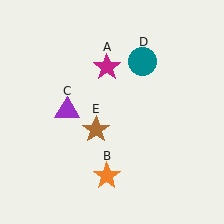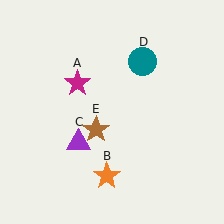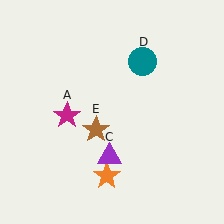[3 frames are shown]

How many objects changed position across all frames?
2 objects changed position: magenta star (object A), purple triangle (object C).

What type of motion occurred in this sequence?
The magenta star (object A), purple triangle (object C) rotated counterclockwise around the center of the scene.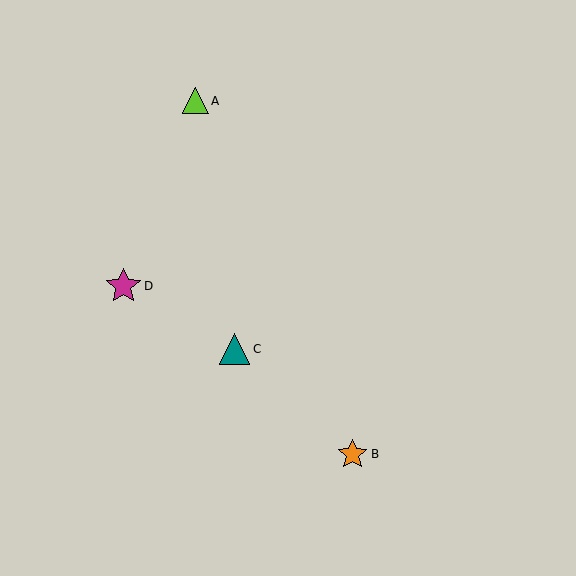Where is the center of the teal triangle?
The center of the teal triangle is at (234, 349).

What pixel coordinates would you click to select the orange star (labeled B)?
Click at (352, 454) to select the orange star B.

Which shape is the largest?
The magenta star (labeled D) is the largest.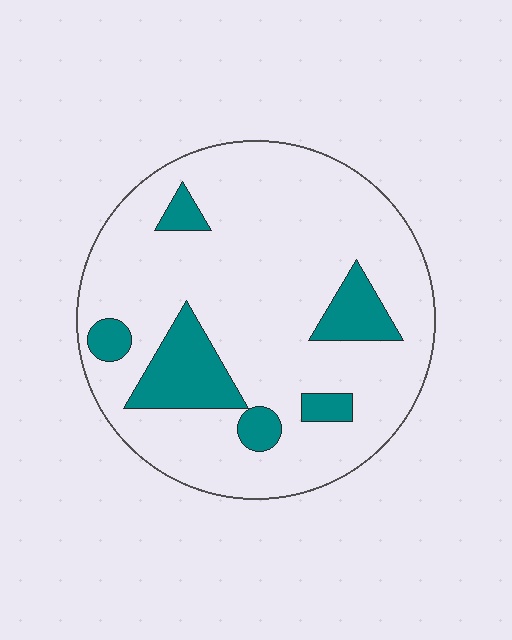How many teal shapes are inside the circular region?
6.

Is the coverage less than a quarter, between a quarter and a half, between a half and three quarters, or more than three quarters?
Less than a quarter.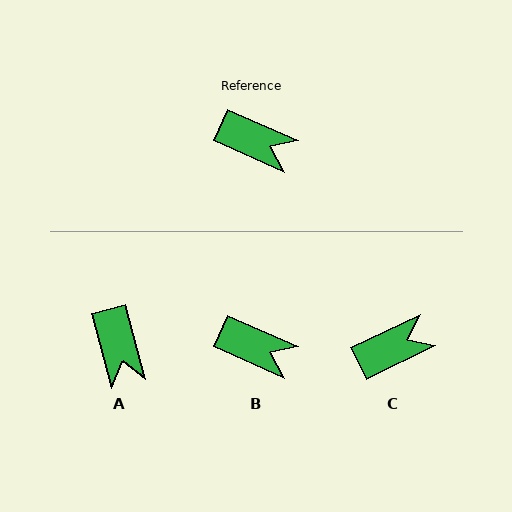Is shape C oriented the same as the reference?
No, it is off by about 50 degrees.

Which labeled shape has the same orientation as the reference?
B.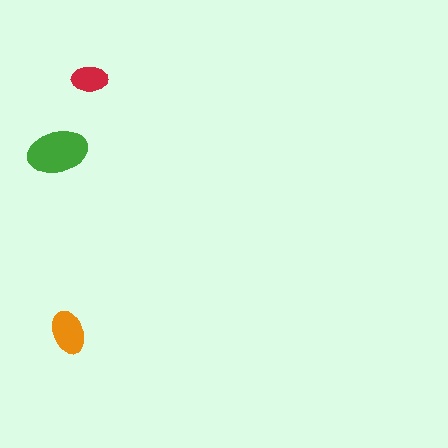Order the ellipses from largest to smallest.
the green one, the orange one, the red one.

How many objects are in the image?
There are 3 objects in the image.